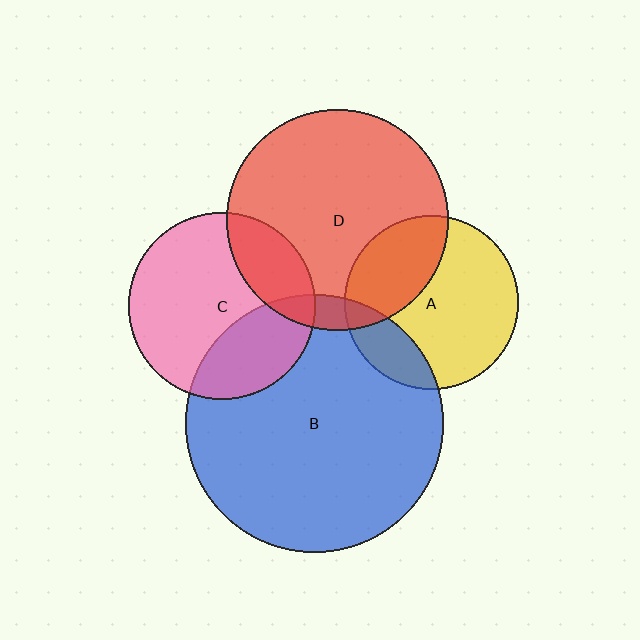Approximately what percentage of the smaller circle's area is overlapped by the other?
Approximately 30%.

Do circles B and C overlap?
Yes.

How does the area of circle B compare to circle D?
Approximately 1.4 times.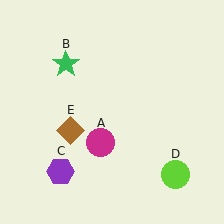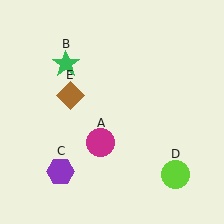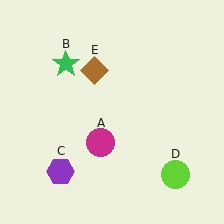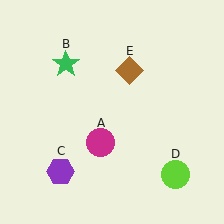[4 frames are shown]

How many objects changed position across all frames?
1 object changed position: brown diamond (object E).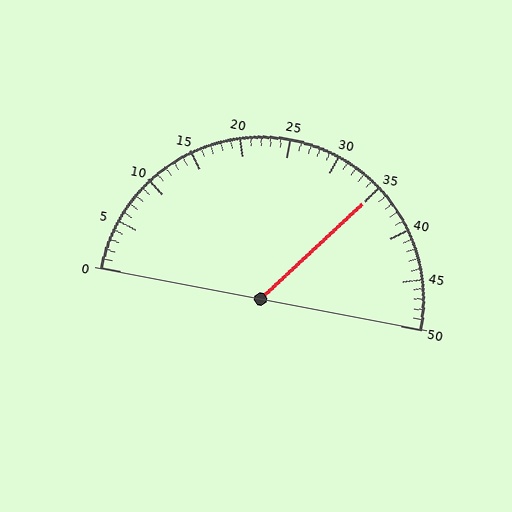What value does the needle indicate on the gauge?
The needle indicates approximately 35.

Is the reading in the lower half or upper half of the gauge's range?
The reading is in the upper half of the range (0 to 50).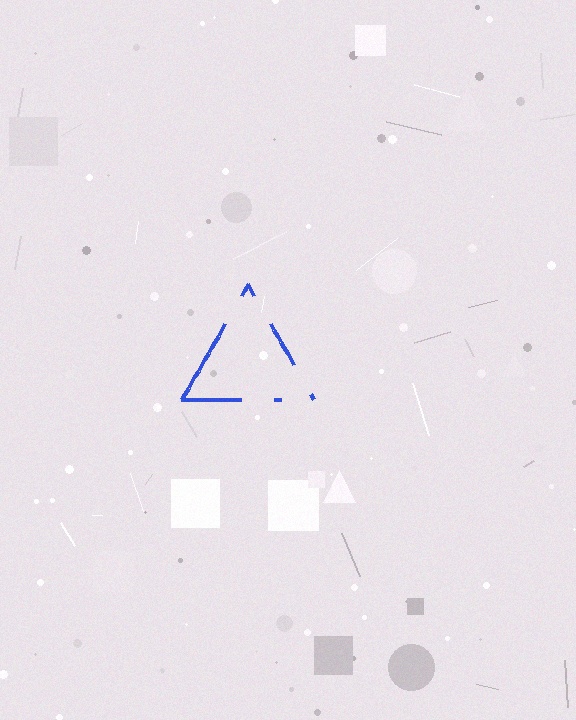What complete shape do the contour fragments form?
The contour fragments form a triangle.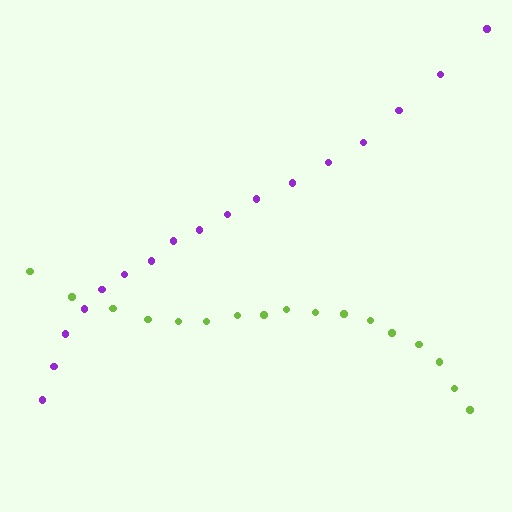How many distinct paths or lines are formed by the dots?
There are 2 distinct paths.